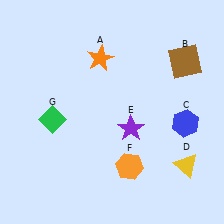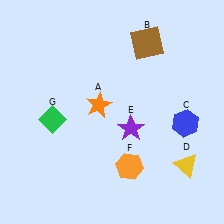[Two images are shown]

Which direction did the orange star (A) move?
The orange star (A) moved down.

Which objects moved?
The objects that moved are: the orange star (A), the brown square (B).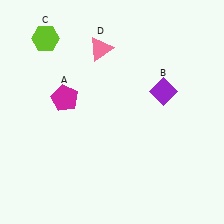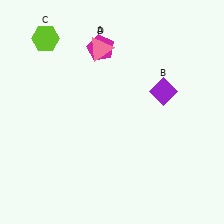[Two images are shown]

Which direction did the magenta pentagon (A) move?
The magenta pentagon (A) moved up.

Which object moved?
The magenta pentagon (A) moved up.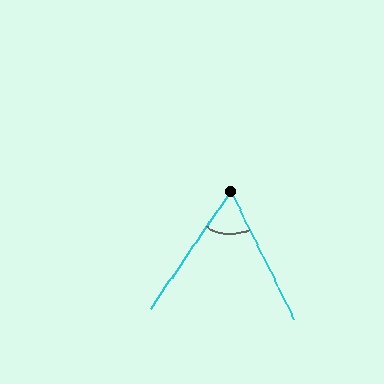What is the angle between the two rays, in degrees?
Approximately 61 degrees.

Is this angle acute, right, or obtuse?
It is acute.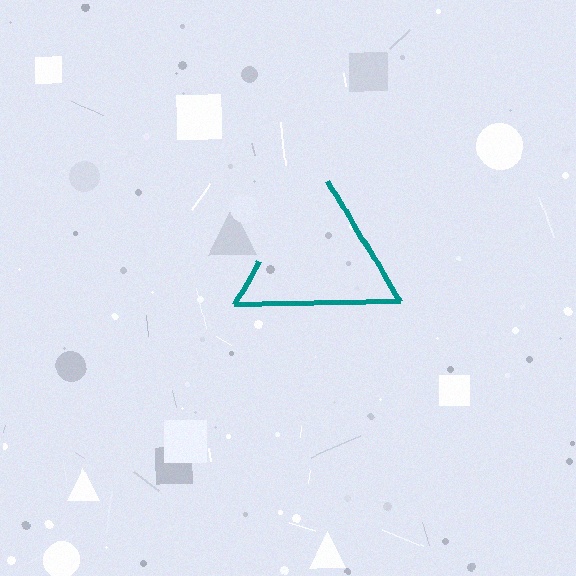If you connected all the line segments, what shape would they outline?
They would outline a triangle.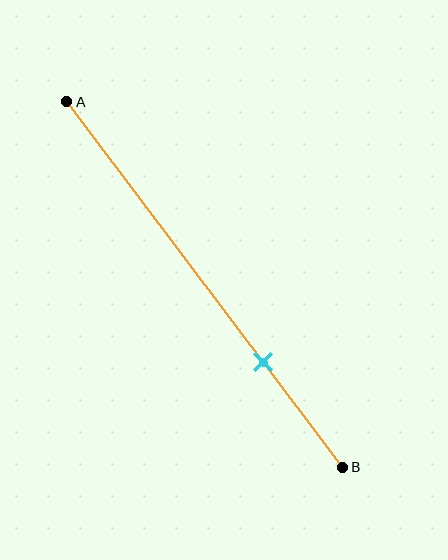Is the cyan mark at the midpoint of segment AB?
No, the mark is at about 70% from A, not at the 50% midpoint.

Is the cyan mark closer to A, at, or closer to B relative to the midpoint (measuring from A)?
The cyan mark is closer to point B than the midpoint of segment AB.